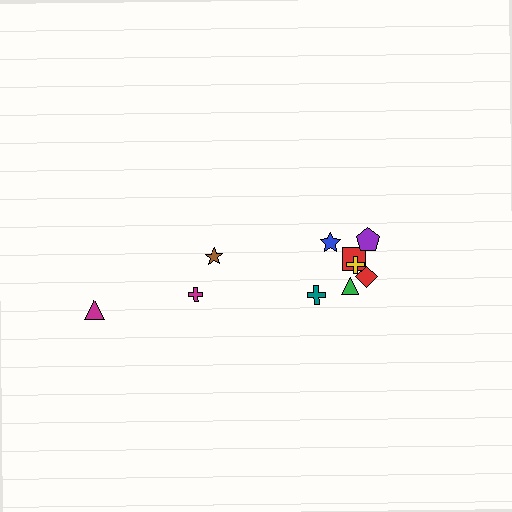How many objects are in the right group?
There are 7 objects.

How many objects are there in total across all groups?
There are 10 objects.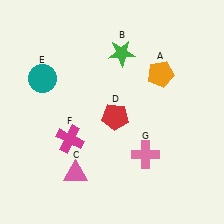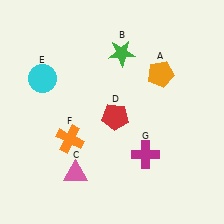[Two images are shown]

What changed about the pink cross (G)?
In Image 1, G is pink. In Image 2, it changed to magenta.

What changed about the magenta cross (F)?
In Image 1, F is magenta. In Image 2, it changed to orange.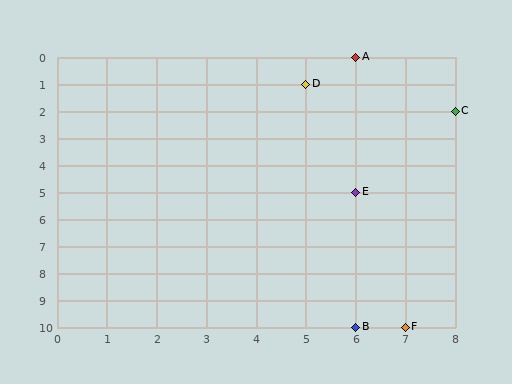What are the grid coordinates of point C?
Point C is at grid coordinates (8, 2).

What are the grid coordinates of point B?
Point B is at grid coordinates (6, 10).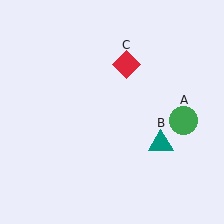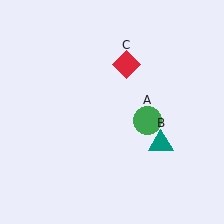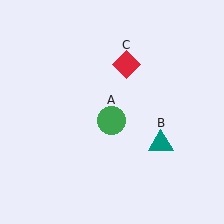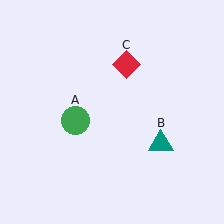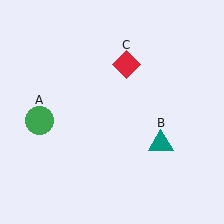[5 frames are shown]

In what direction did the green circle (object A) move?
The green circle (object A) moved left.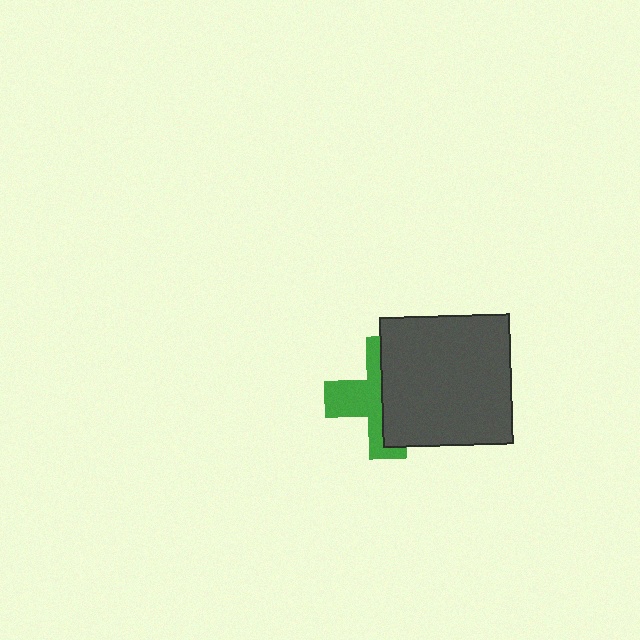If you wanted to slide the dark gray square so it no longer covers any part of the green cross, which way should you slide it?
Slide it right — that is the most direct way to separate the two shapes.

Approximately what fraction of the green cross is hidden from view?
Roughly 54% of the green cross is hidden behind the dark gray square.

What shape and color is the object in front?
The object in front is a dark gray square.